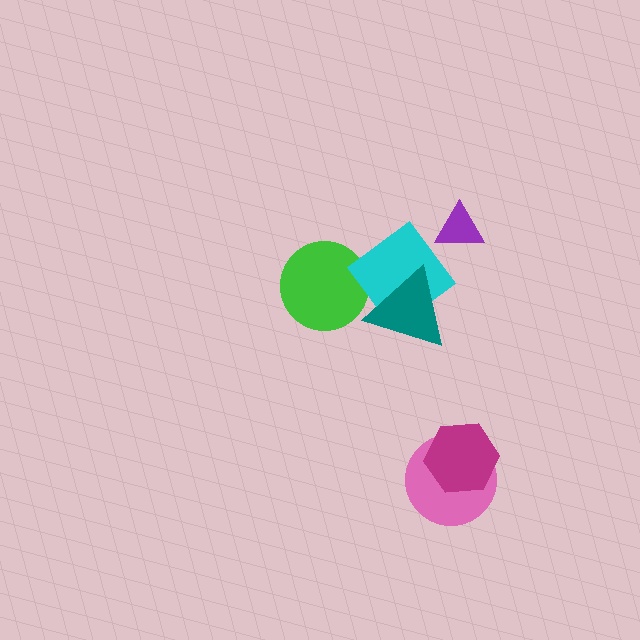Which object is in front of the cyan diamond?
The teal triangle is in front of the cyan diamond.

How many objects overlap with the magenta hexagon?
1 object overlaps with the magenta hexagon.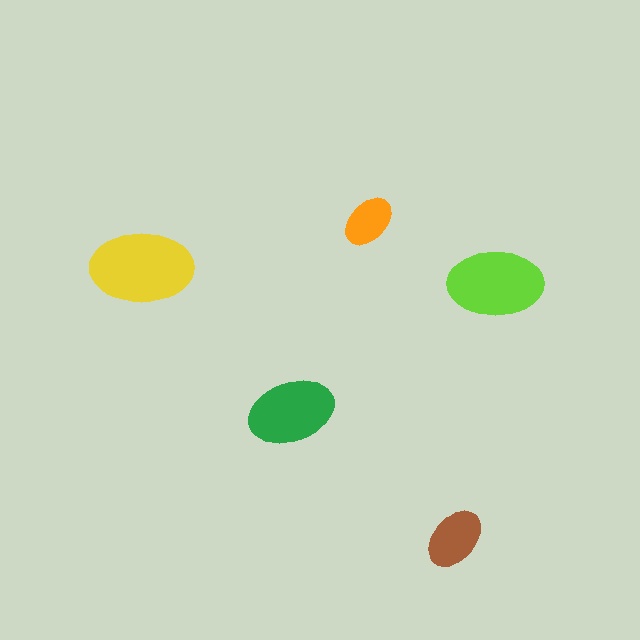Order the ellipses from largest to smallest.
the yellow one, the lime one, the green one, the brown one, the orange one.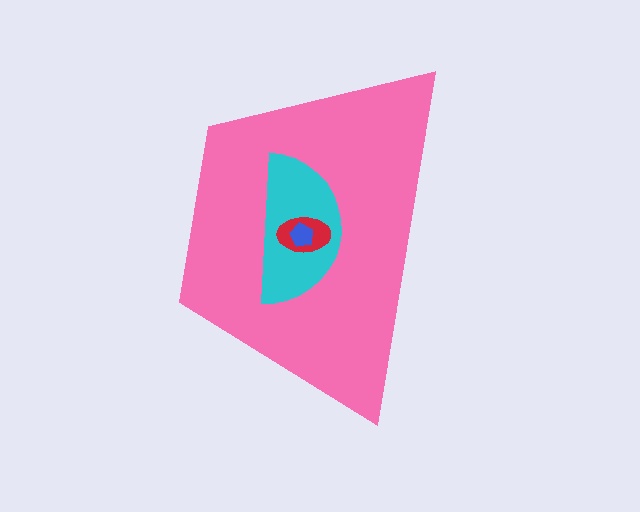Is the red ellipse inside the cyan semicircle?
Yes.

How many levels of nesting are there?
4.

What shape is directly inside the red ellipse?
The blue pentagon.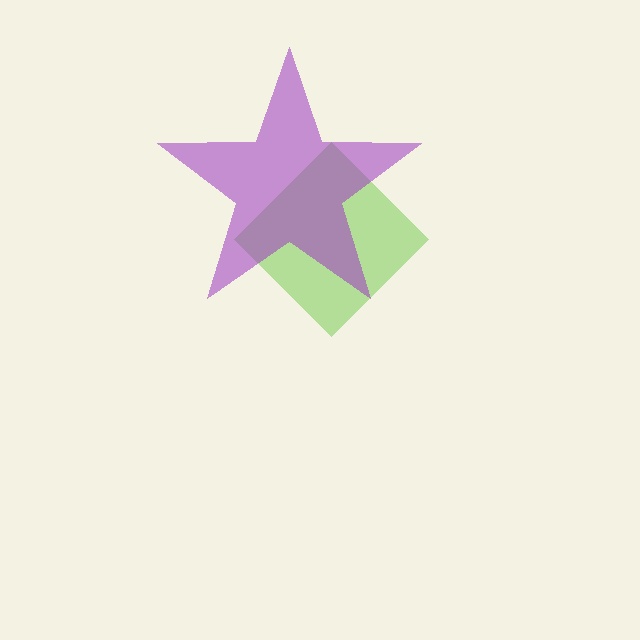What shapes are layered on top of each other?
The layered shapes are: a lime diamond, a purple star.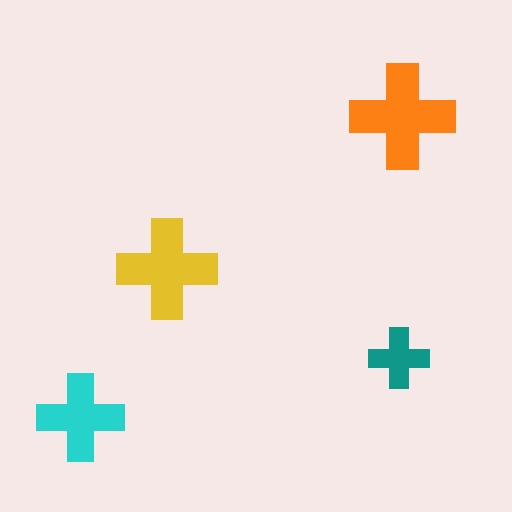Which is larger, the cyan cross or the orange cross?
The orange one.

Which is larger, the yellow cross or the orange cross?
The orange one.